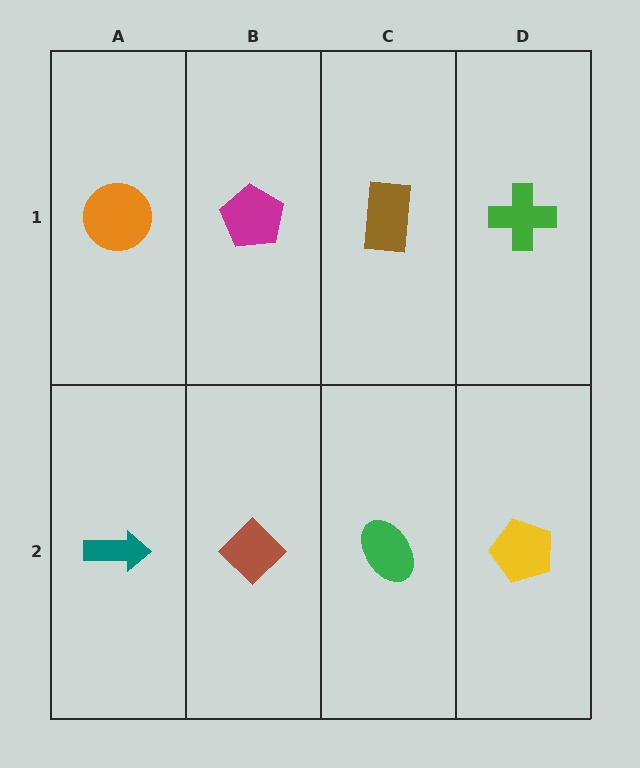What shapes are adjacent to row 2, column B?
A magenta pentagon (row 1, column B), a teal arrow (row 2, column A), a green ellipse (row 2, column C).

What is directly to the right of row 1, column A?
A magenta pentagon.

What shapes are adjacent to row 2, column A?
An orange circle (row 1, column A), a brown diamond (row 2, column B).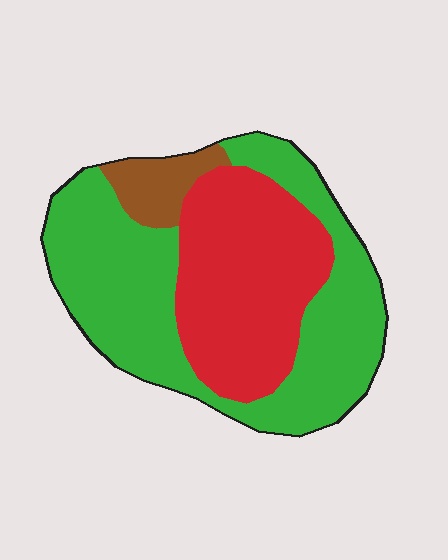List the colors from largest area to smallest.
From largest to smallest: green, red, brown.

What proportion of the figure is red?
Red takes up about three eighths (3/8) of the figure.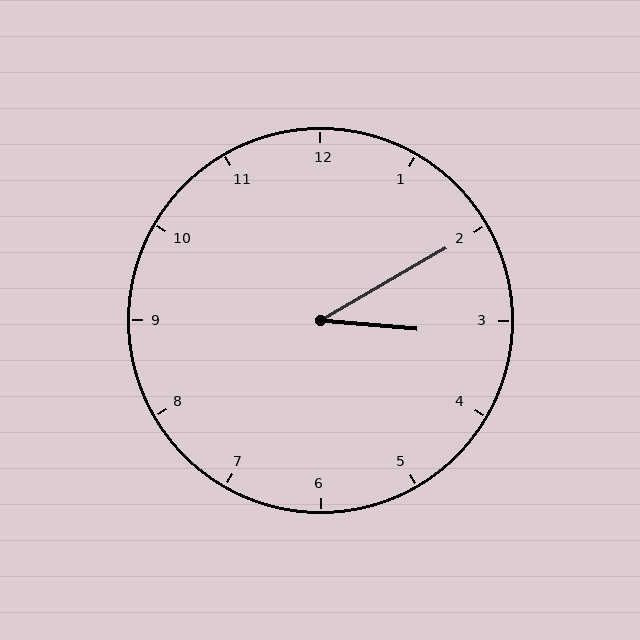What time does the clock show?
3:10.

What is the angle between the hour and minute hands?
Approximately 35 degrees.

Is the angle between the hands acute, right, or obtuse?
It is acute.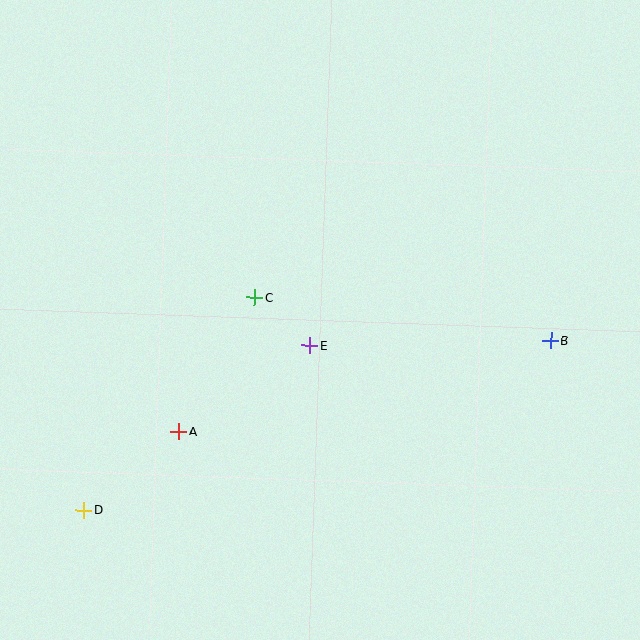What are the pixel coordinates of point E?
Point E is at (310, 346).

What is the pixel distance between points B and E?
The distance between B and E is 241 pixels.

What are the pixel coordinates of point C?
Point C is at (254, 297).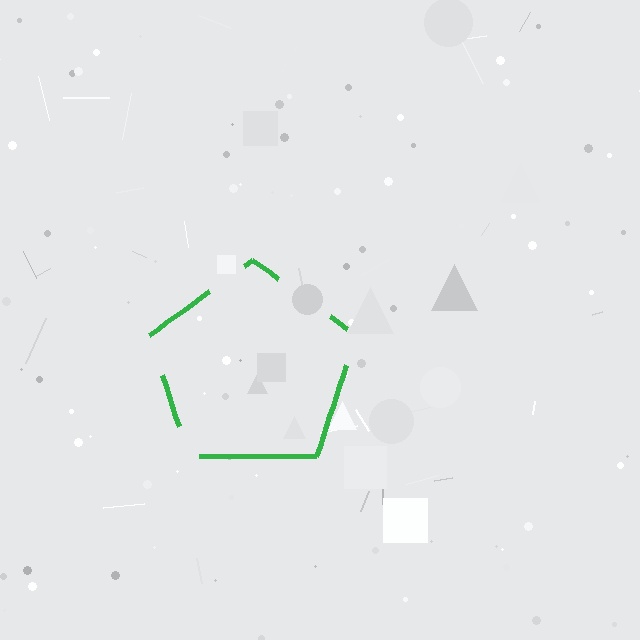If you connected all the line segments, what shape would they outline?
They would outline a pentagon.